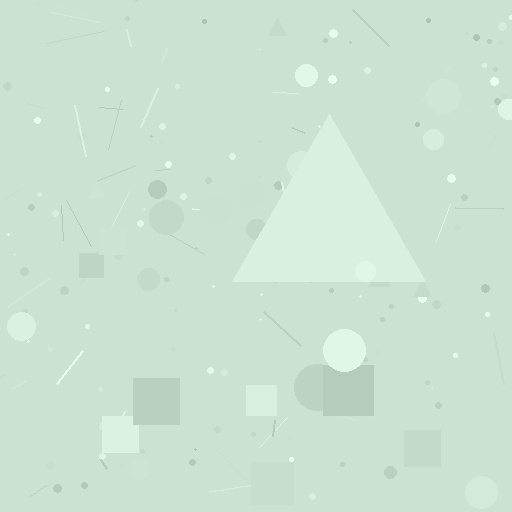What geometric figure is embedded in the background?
A triangle is embedded in the background.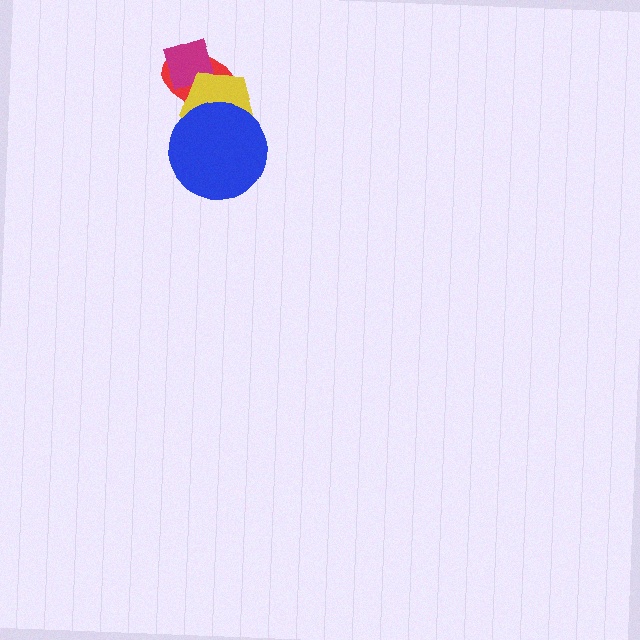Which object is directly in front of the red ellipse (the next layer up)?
The magenta diamond is directly in front of the red ellipse.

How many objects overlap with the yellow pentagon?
3 objects overlap with the yellow pentagon.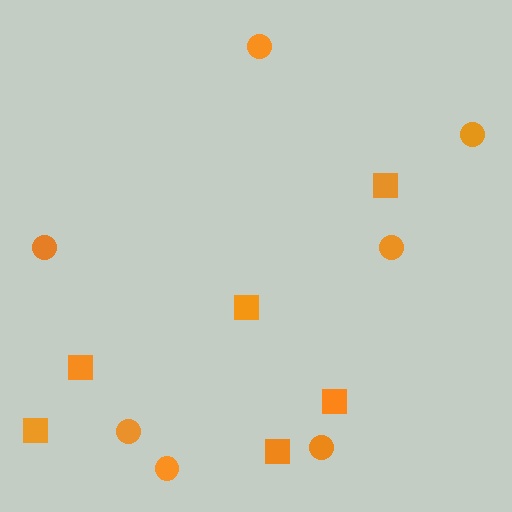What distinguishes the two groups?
There are 2 groups: one group of squares (6) and one group of circles (7).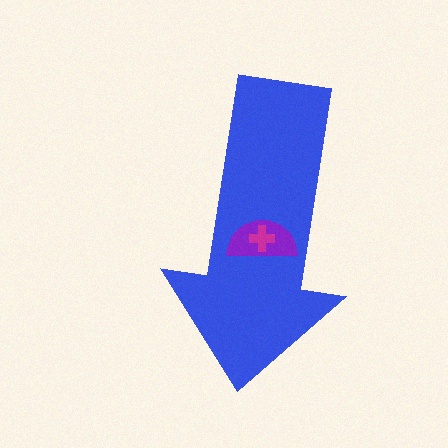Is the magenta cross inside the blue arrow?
Yes.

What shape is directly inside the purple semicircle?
The magenta cross.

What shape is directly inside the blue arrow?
The purple semicircle.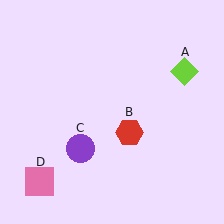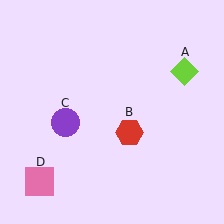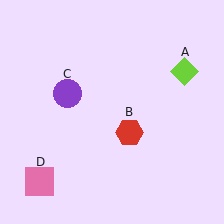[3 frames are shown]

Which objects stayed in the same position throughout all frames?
Lime diamond (object A) and red hexagon (object B) and pink square (object D) remained stationary.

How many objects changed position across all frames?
1 object changed position: purple circle (object C).